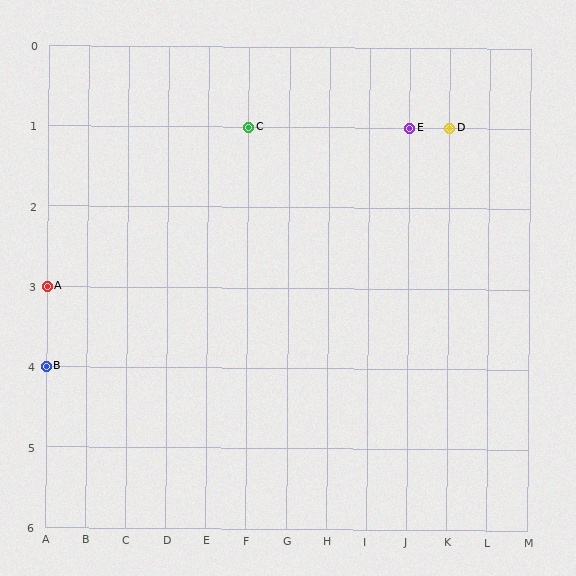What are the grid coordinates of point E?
Point E is at grid coordinates (J, 1).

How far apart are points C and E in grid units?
Points C and E are 4 columns apart.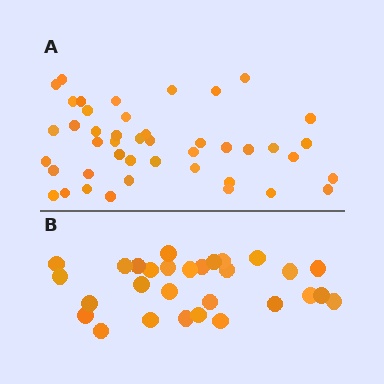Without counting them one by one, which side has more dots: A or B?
Region A (the top region) has more dots.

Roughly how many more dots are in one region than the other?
Region A has approximately 15 more dots than region B.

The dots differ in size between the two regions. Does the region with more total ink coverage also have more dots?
No. Region B has more total ink coverage because its dots are larger, but region A actually contains more individual dots. Total area can be misleading — the number of items is what matters here.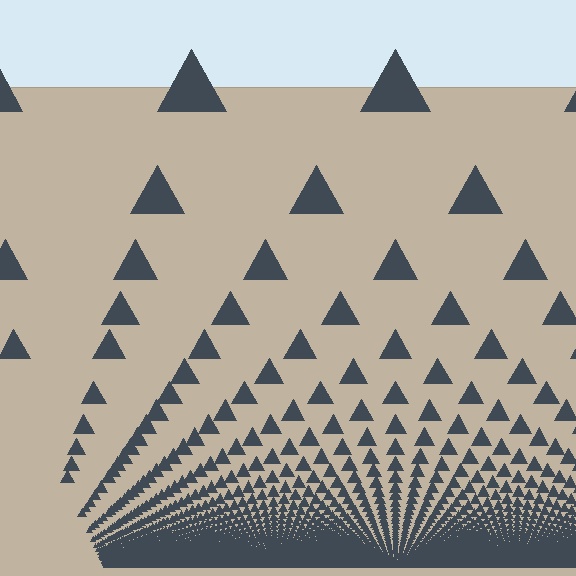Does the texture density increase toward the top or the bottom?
Density increases toward the bottom.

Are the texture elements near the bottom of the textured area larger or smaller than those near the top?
Smaller. The gradient is inverted — elements near the bottom are smaller and denser.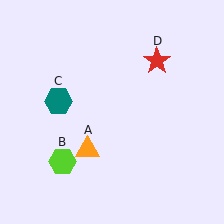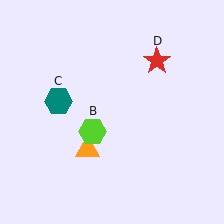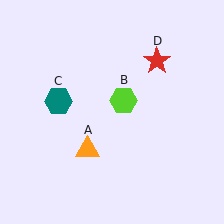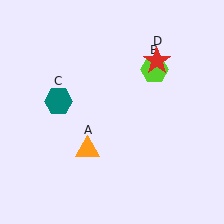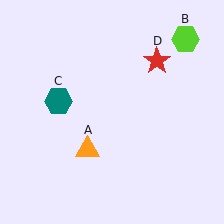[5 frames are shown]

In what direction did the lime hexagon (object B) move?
The lime hexagon (object B) moved up and to the right.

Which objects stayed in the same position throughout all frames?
Orange triangle (object A) and teal hexagon (object C) and red star (object D) remained stationary.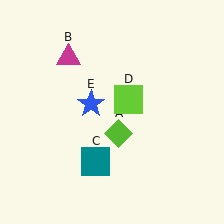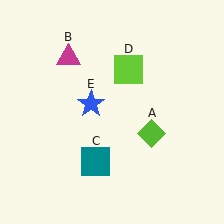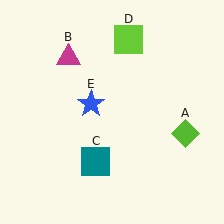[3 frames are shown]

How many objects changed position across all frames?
2 objects changed position: lime diamond (object A), lime square (object D).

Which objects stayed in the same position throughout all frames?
Magenta triangle (object B) and teal square (object C) and blue star (object E) remained stationary.